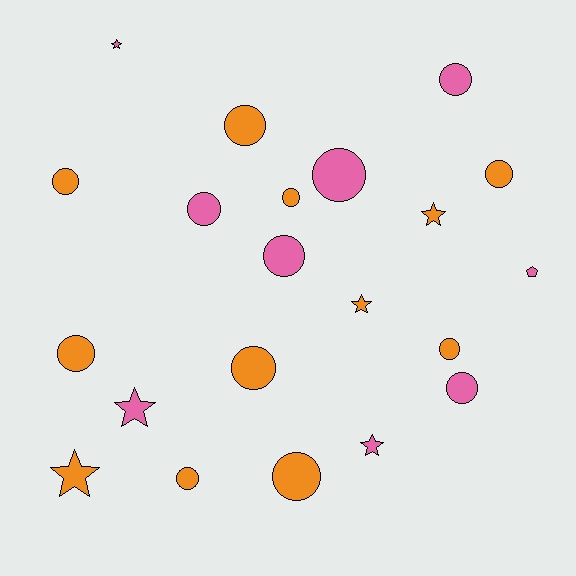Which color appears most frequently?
Orange, with 12 objects.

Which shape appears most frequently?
Circle, with 14 objects.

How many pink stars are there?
There are 3 pink stars.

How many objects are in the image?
There are 21 objects.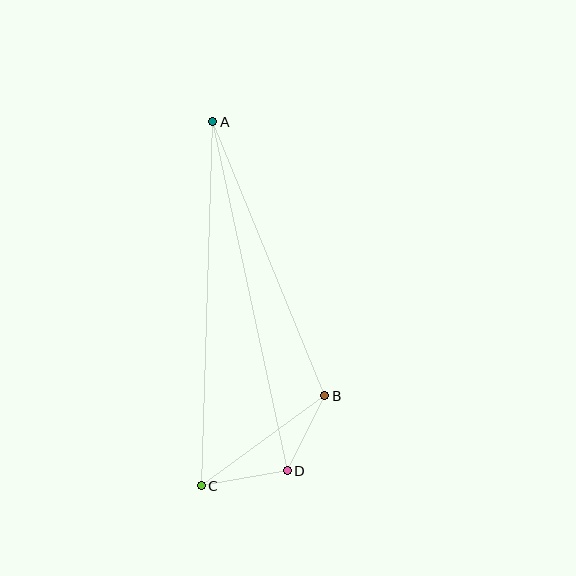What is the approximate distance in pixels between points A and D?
The distance between A and D is approximately 357 pixels.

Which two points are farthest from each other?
Points A and C are farthest from each other.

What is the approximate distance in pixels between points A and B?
The distance between A and B is approximately 296 pixels.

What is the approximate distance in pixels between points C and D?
The distance between C and D is approximately 87 pixels.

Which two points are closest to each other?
Points B and D are closest to each other.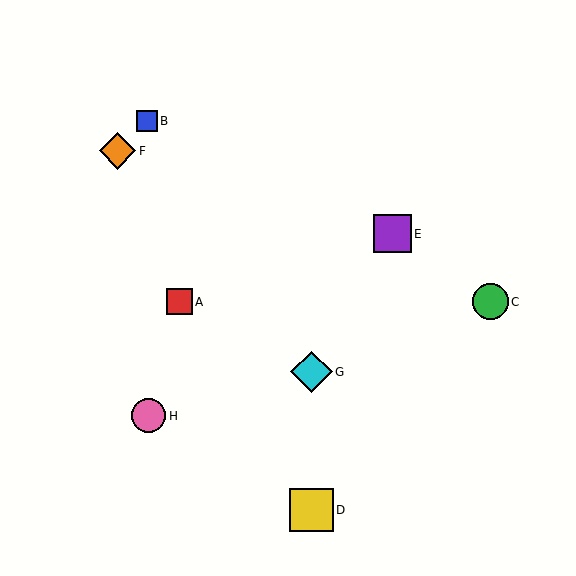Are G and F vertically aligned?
No, G is at x≈311 and F is at x≈118.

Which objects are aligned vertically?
Objects D, G are aligned vertically.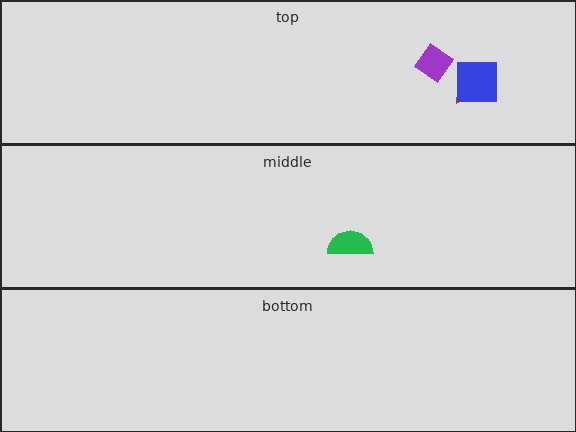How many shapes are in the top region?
3.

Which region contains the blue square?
The top region.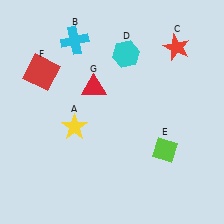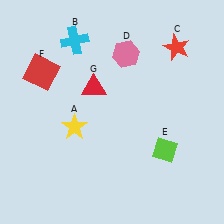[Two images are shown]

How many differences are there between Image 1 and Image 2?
There is 1 difference between the two images.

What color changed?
The hexagon (D) changed from cyan in Image 1 to pink in Image 2.